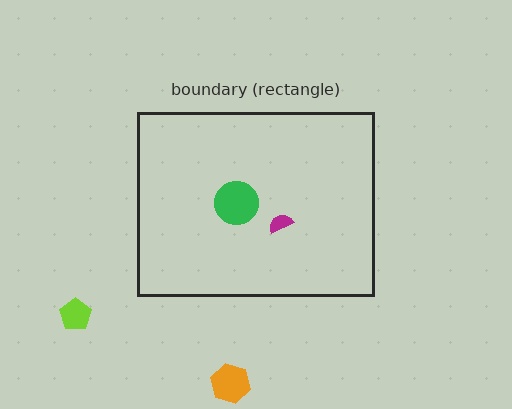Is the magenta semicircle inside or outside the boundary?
Inside.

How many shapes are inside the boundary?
2 inside, 2 outside.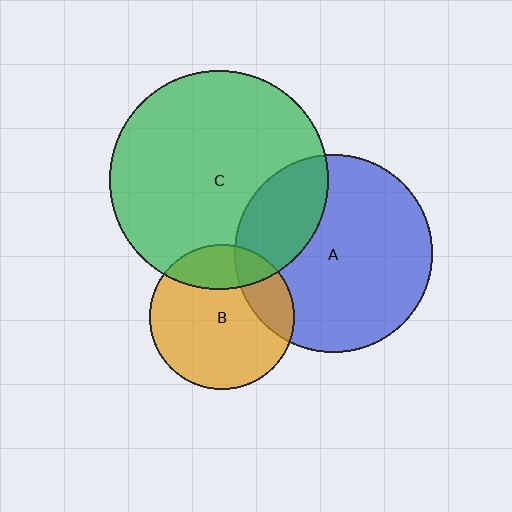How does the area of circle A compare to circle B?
Approximately 1.8 times.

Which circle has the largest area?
Circle C (green).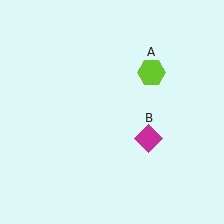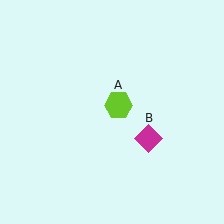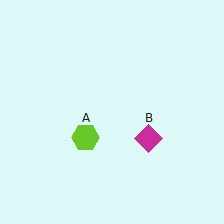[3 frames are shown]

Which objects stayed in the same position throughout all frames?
Magenta diamond (object B) remained stationary.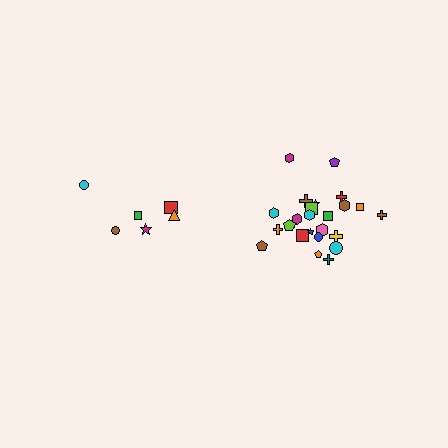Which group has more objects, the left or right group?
The right group.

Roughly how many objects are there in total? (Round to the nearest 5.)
Roughly 30 objects in total.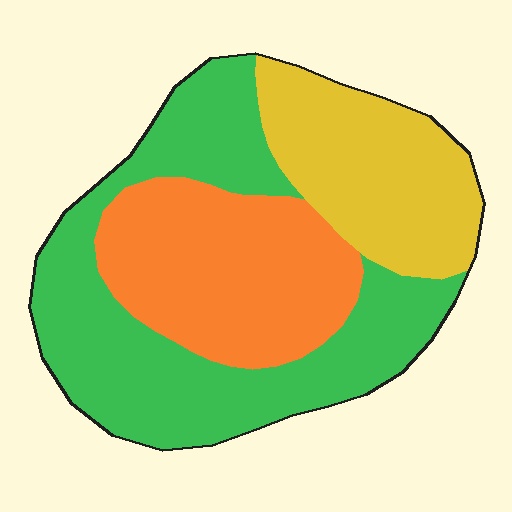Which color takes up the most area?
Green, at roughly 45%.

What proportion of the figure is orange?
Orange covers roughly 30% of the figure.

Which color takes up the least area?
Yellow, at roughly 25%.